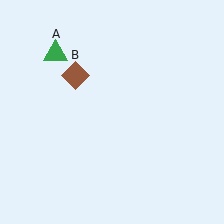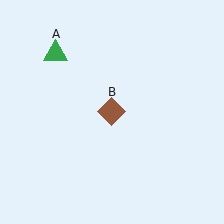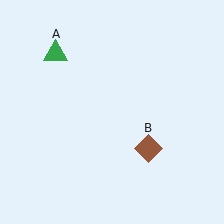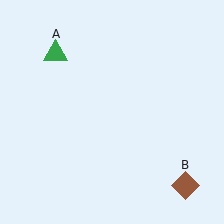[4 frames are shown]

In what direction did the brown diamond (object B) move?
The brown diamond (object B) moved down and to the right.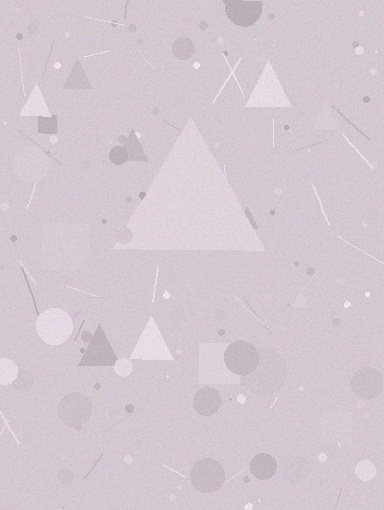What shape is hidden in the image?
A triangle is hidden in the image.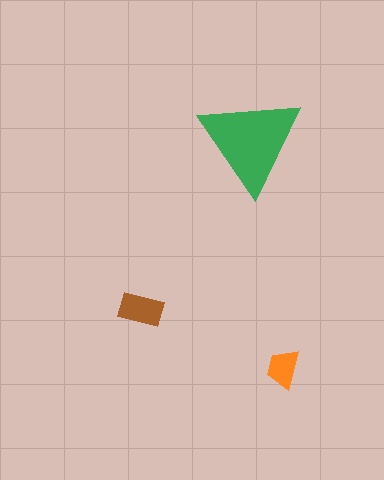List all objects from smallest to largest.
The orange trapezoid, the brown rectangle, the green triangle.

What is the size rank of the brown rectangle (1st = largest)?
2nd.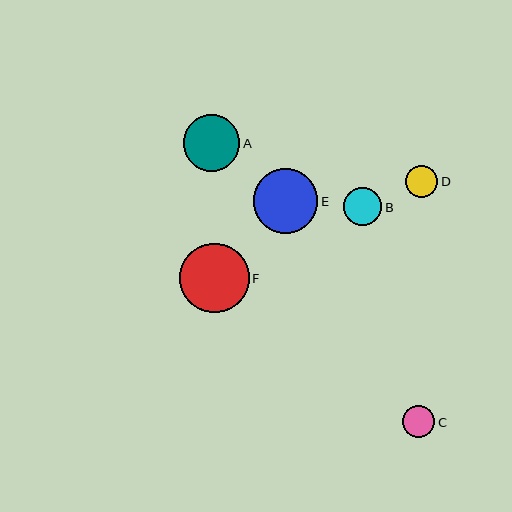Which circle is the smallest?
Circle C is the smallest with a size of approximately 32 pixels.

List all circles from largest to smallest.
From largest to smallest: F, E, A, B, D, C.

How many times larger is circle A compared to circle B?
Circle A is approximately 1.5 times the size of circle B.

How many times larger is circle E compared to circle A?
Circle E is approximately 1.1 times the size of circle A.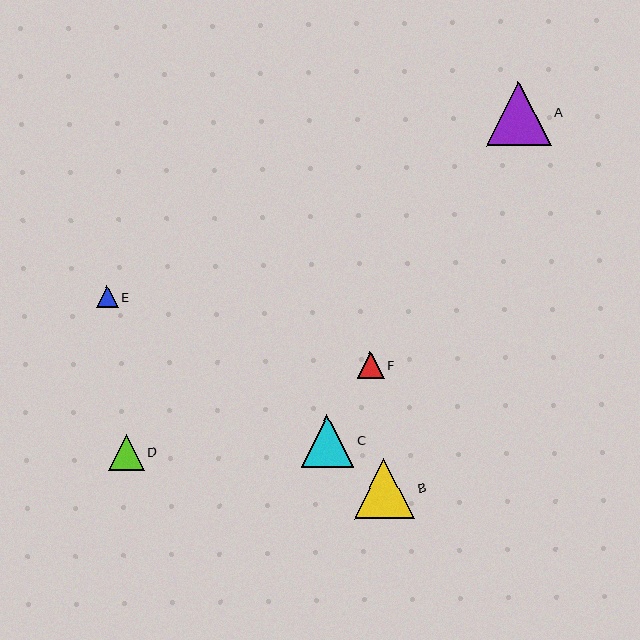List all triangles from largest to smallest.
From largest to smallest: A, B, C, D, F, E.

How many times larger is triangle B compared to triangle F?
Triangle B is approximately 2.2 times the size of triangle F.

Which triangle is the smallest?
Triangle E is the smallest with a size of approximately 22 pixels.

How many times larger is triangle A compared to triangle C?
Triangle A is approximately 1.2 times the size of triangle C.